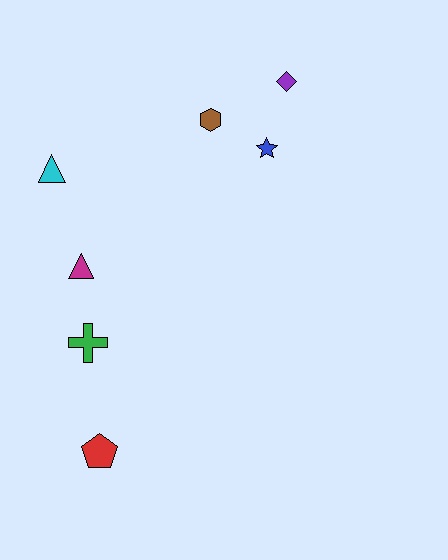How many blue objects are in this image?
There is 1 blue object.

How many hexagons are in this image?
There is 1 hexagon.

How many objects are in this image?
There are 7 objects.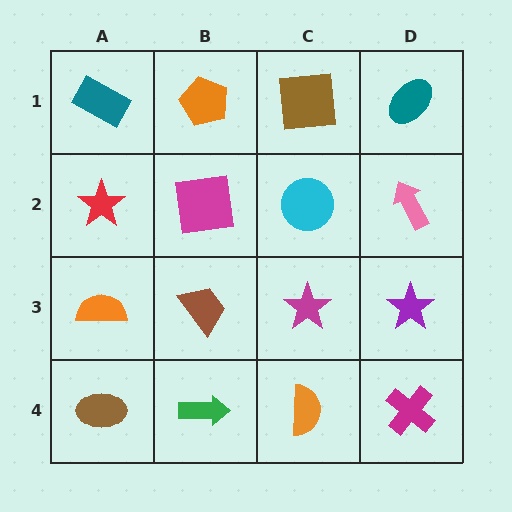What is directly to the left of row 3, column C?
A brown trapezoid.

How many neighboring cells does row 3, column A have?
3.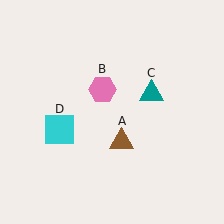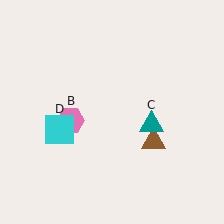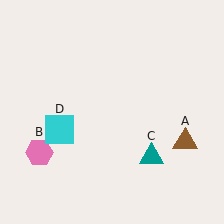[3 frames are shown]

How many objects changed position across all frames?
3 objects changed position: brown triangle (object A), pink hexagon (object B), teal triangle (object C).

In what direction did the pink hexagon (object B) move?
The pink hexagon (object B) moved down and to the left.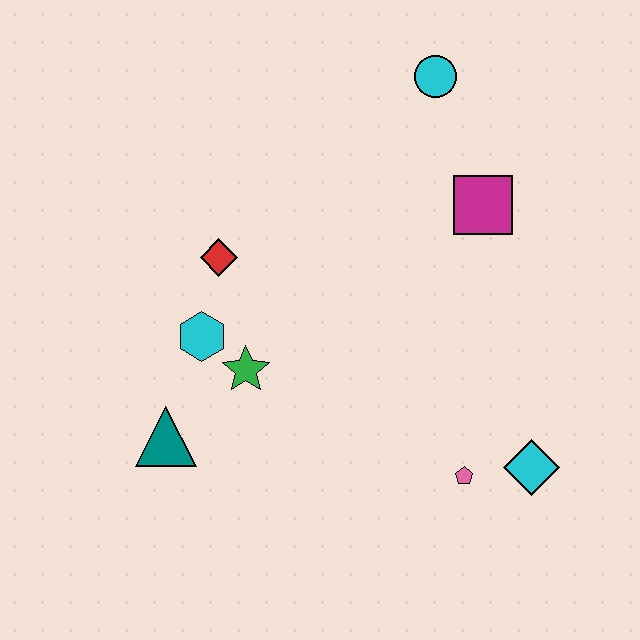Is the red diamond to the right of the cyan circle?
No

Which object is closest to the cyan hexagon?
The green star is closest to the cyan hexagon.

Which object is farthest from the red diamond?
The cyan diamond is farthest from the red diamond.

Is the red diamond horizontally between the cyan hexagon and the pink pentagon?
Yes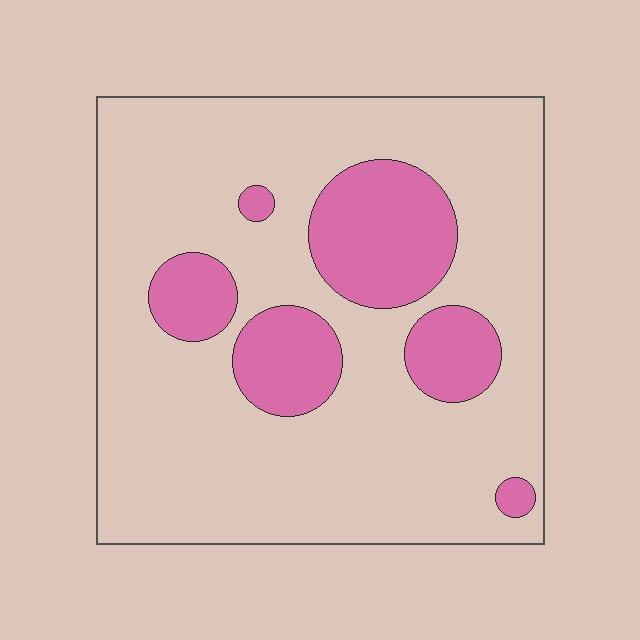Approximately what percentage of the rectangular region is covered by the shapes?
Approximately 20%.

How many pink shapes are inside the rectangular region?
6.